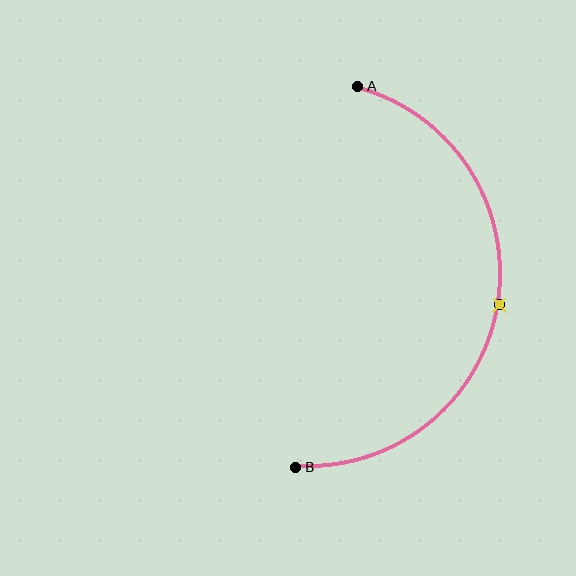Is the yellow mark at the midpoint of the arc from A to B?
Yes. The yellow mark lies on the arc at equal arc-length from both A and B — it is the arc midpoint.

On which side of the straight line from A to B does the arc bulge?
The arc bulges to the right of the straight line connecting A and B.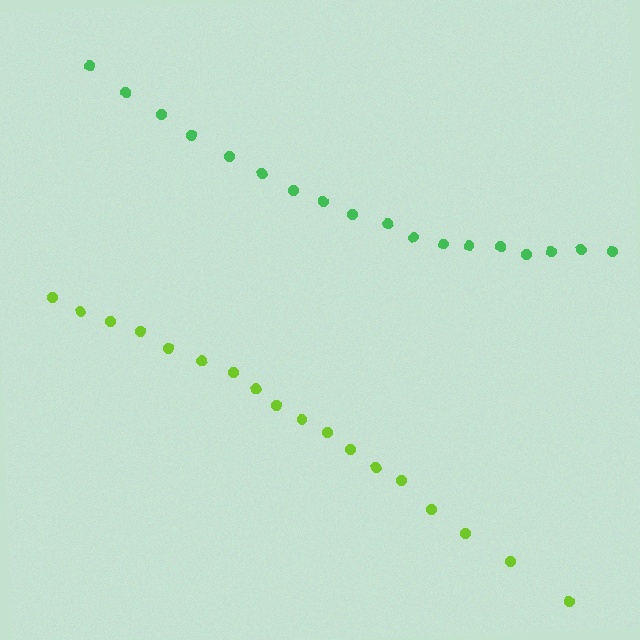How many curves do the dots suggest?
There are 2 distinct paths.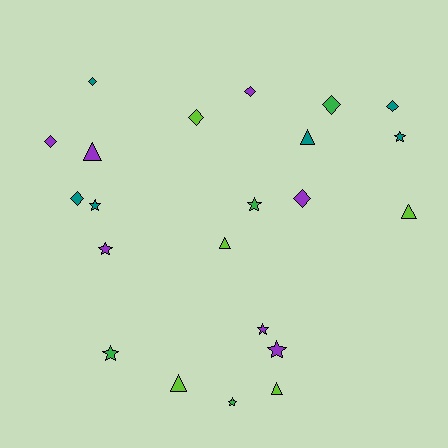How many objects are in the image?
There are 22 objects.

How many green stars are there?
There are 3 green stars.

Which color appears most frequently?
Purple, with 7 objects.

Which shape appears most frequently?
Diamond, with 8 objects.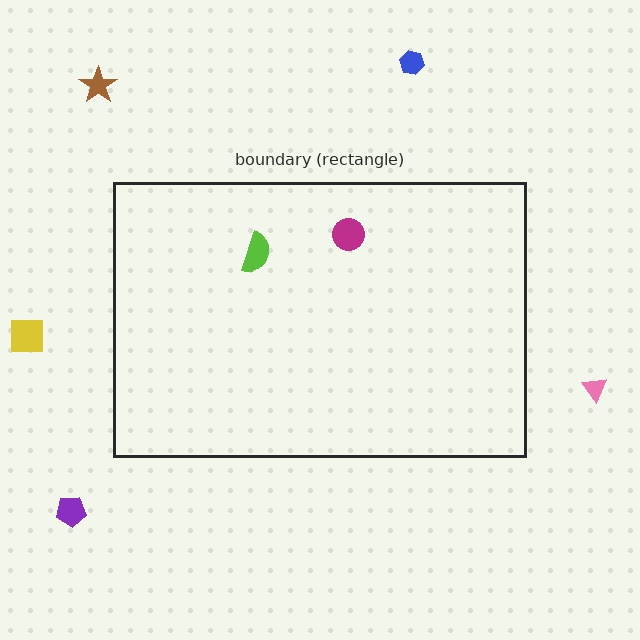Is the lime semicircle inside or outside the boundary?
Inside.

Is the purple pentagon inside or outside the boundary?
Outside.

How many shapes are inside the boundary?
2 inside, 5 outside.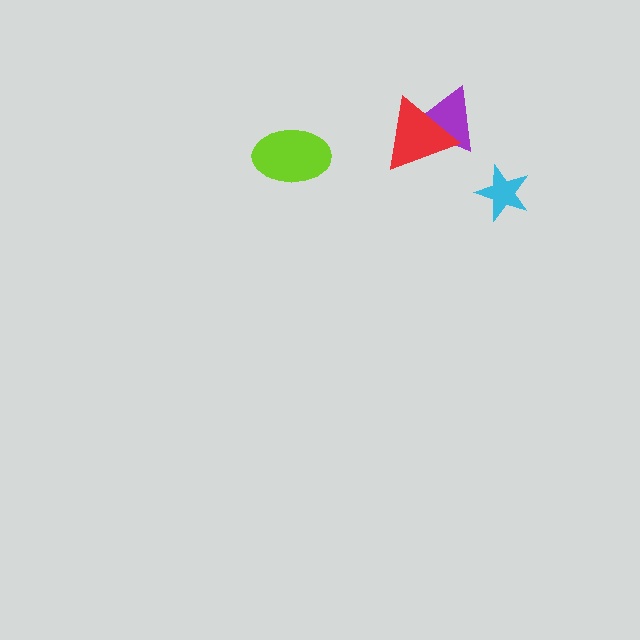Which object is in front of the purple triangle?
The red triangle is in front of the purple triangle.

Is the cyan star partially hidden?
No, no other shape covers it.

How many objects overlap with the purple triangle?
1 object overlaps with the purple triangle.